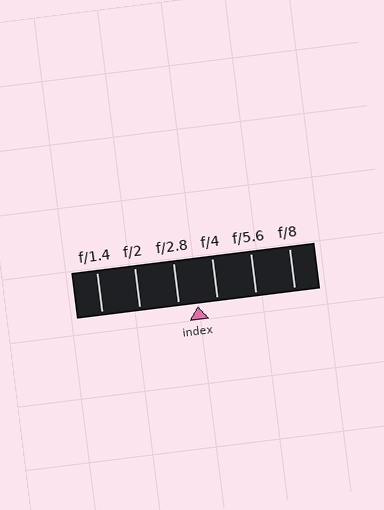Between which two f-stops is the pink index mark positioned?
The index mark is between f/2.8 and f/4.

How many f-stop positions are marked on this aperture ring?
There are 6 f-stop positions marked.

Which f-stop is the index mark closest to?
The index mark is closest to f/2.8.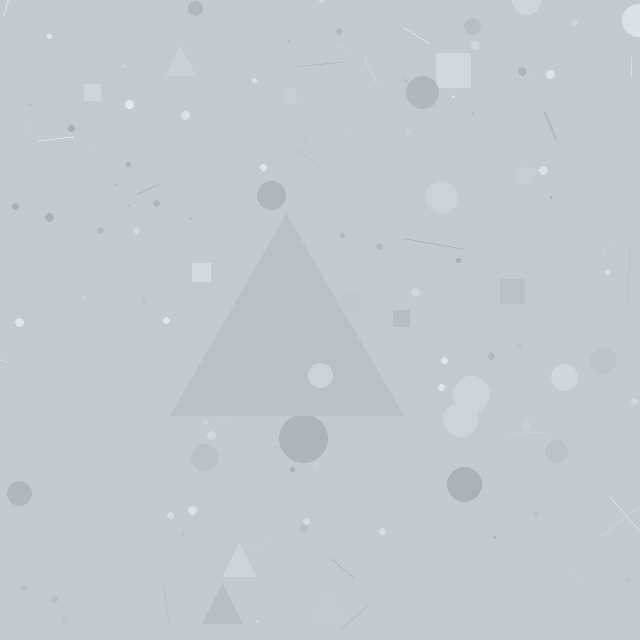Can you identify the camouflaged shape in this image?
The camouflaged shape is a triangle.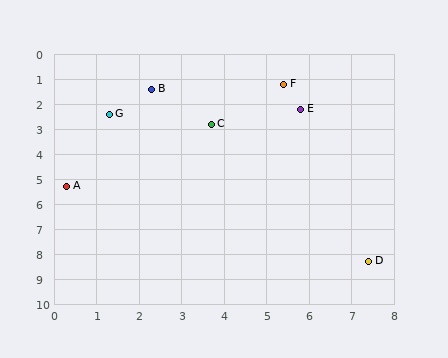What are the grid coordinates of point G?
Point G is at approximately (1.3, 2.4).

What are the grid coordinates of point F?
Point F is at approximately (5.4, 1.2).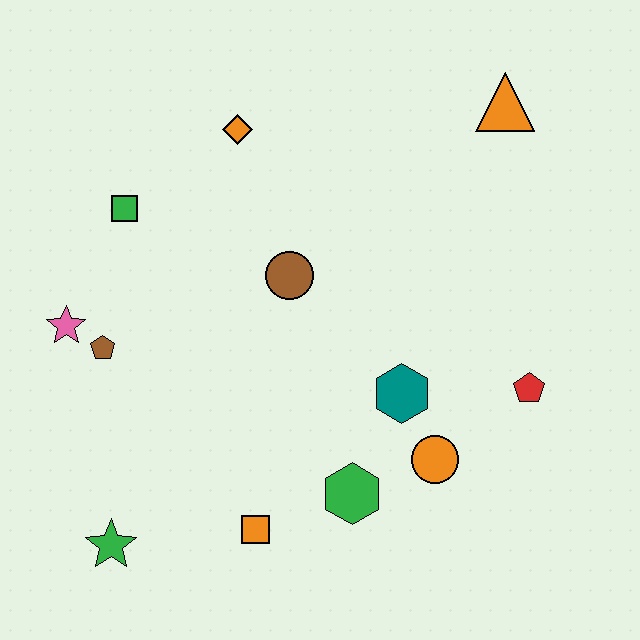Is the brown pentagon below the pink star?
Yes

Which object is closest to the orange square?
The green hexagon is closest to the orange square.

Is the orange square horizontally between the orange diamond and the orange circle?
Yes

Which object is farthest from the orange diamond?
The green star is farthest from the orange diamond.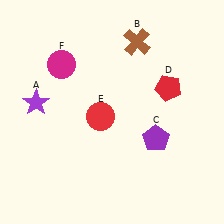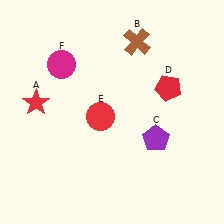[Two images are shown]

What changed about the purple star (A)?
In Image 1, A is purple. In Image 2, it changed to red.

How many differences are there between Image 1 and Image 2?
There is 1 difference between the two images.